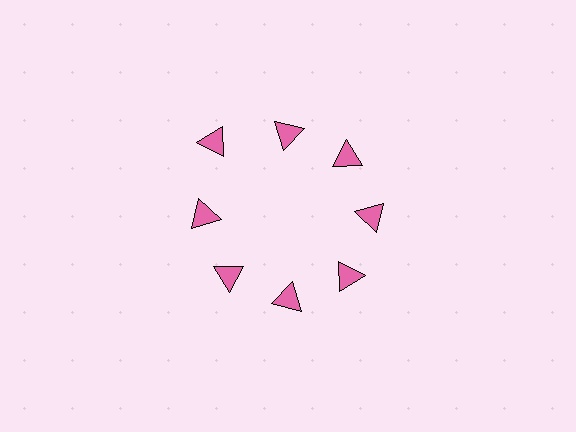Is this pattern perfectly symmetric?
No. The 8 pink triangles are arranged in a ring, but one element near the 10 o'clock position is pushed outward from the center, breaking the 8-fold rotational symmetry.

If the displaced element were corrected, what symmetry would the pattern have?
It would have 8-fold rotational symmetry — the pattern would map onto itself every 45 degrees.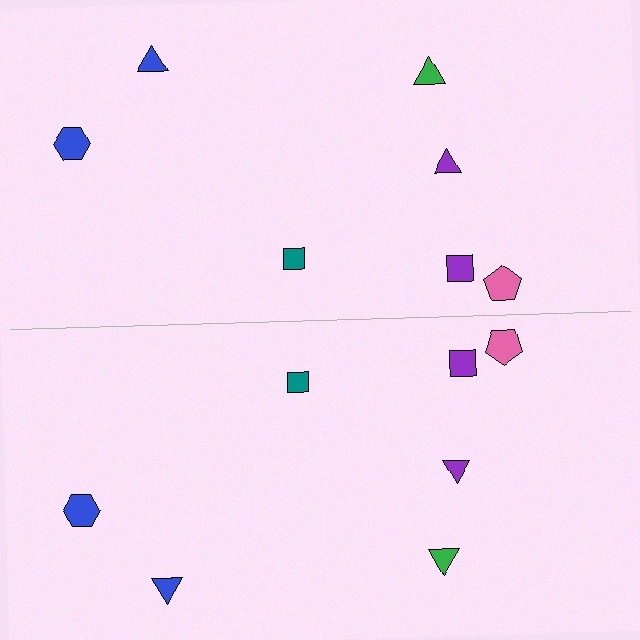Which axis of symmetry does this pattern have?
The pattern has a horizontal axis of symmetry running through the center of the image.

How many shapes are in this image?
There are 14 shapes in this image.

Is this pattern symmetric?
Yes, this pattern has bilateral (reflection) symmetry.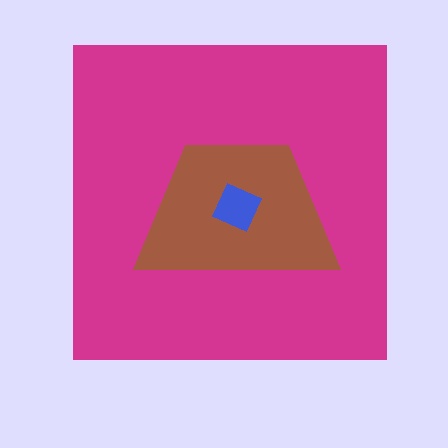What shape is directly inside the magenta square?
The brown trapezoid.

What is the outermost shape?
The magenta square.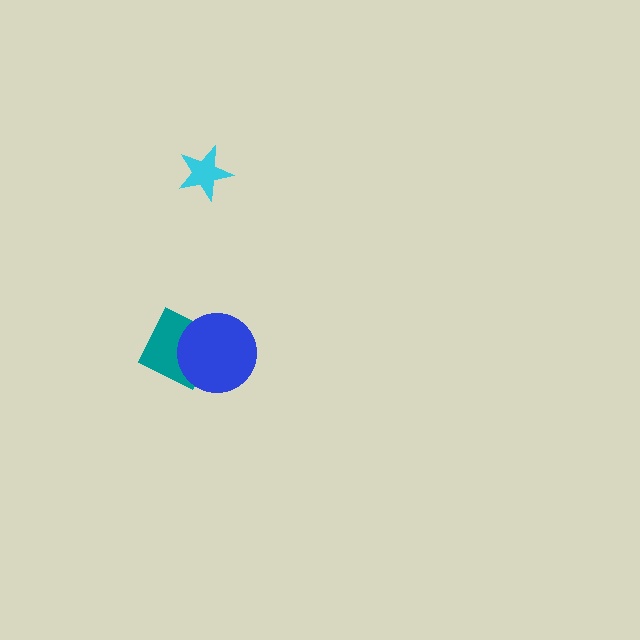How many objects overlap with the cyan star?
0 objects overlap with the cyan star.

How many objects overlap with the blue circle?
1 object overlaps with the blue circle.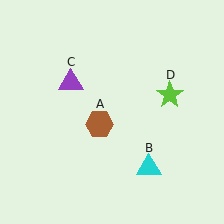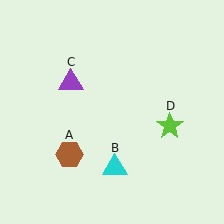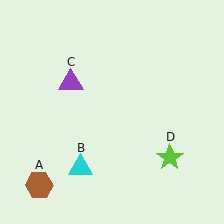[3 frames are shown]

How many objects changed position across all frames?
3 objects changed position: brown hexagon (object A), cyan triangle (object B), lime star (object D).